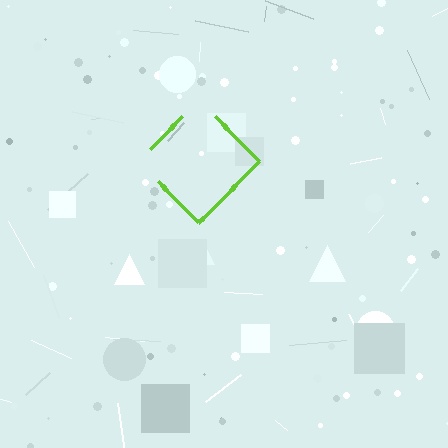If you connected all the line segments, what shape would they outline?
They would outline a diamond.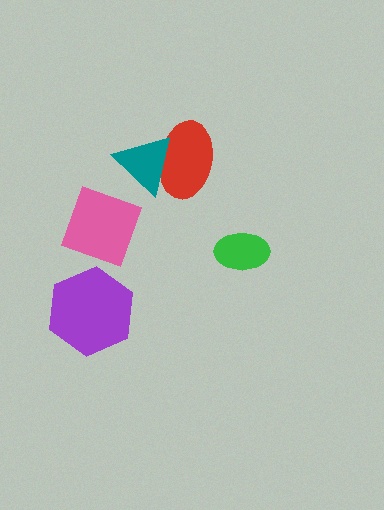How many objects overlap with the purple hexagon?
0 objects overlap with the purple hexagon.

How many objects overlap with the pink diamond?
0 objects overlap with the pink diamond.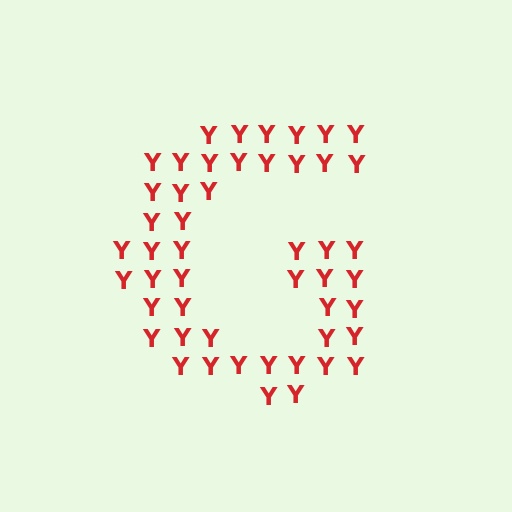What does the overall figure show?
The overall figure shows the letter G.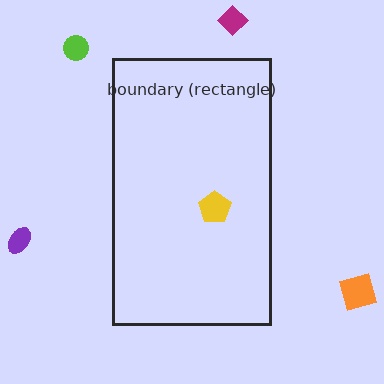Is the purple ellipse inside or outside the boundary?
Outside.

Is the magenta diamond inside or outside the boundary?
Outside.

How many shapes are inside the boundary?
1 inside, 4 outside.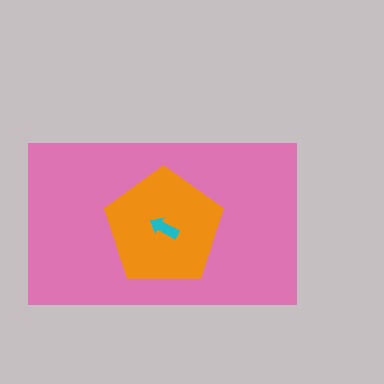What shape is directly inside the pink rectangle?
The orange pentagon.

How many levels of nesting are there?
3.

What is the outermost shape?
The pink rectangle.